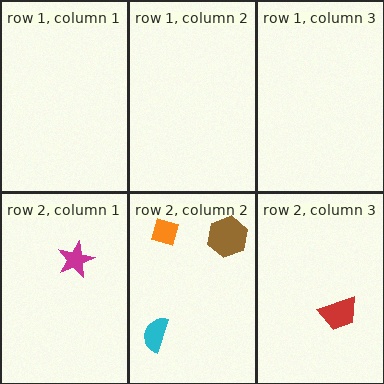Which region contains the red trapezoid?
The row 2, column 3 region.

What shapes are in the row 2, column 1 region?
The magenta star.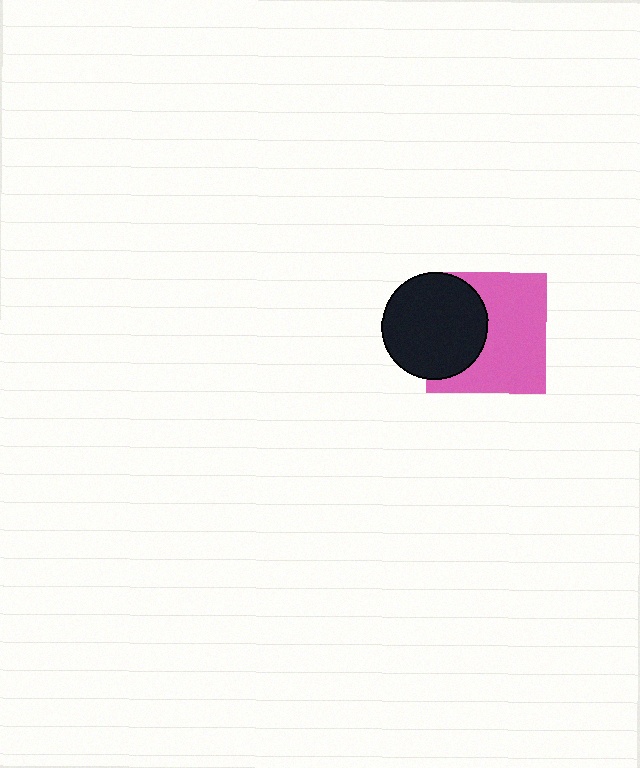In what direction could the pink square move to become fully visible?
The pink square could move right. That would shift it out from behind the black circle entirely.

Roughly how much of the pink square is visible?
About half of it is visible (roughly 62%).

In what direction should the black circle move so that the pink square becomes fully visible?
The black circle should move left. That is the shortest direction to clear the overlap and leave the pink square fully visible.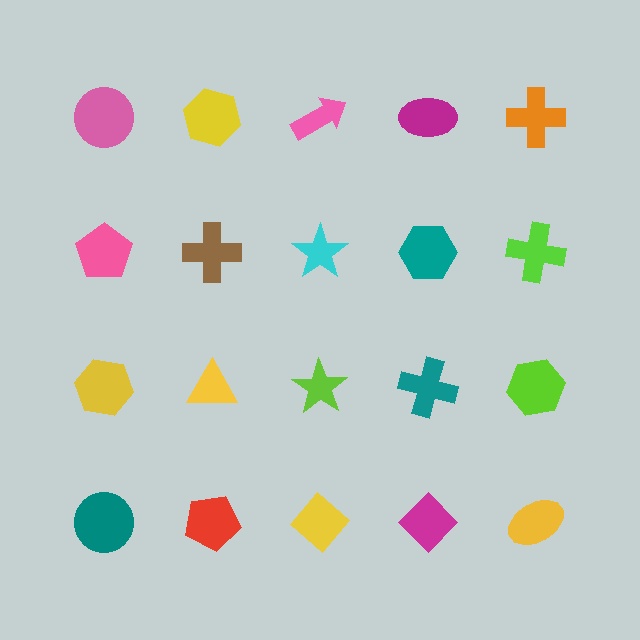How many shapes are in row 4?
5 shapes.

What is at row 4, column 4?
A magenta diamond.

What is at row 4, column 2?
A red pentagon.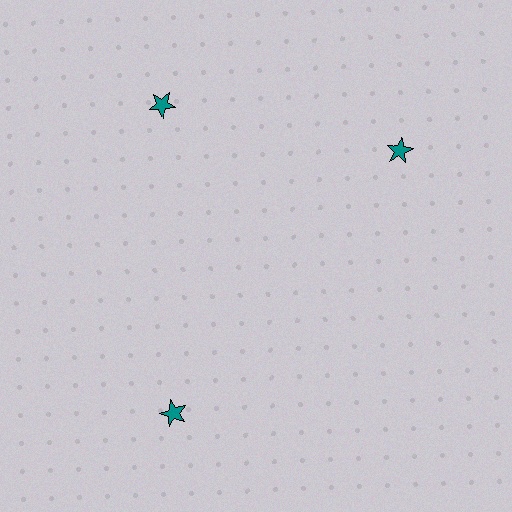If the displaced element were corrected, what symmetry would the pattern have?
It would have 3-fold rotational symmetry — the pattern would map onto itself every 120 degrees.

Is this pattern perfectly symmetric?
No. The 3 teal stars are arranged in a ring, but one element near the 3 o'clock position is rotated out of alignment along the ring, breaking the 3-fold rotational symmetry.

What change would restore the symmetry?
The symmetry would be restored by rotating it back into even spacing with its neighbors so that all 3 stars sit at equal angles and equal distance from the center.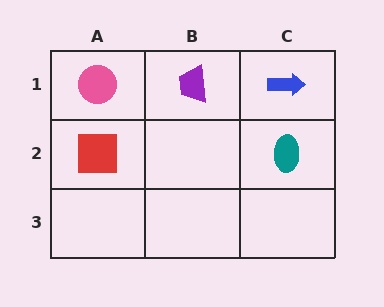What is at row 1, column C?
A blue arrow.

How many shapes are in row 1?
3 shapes.